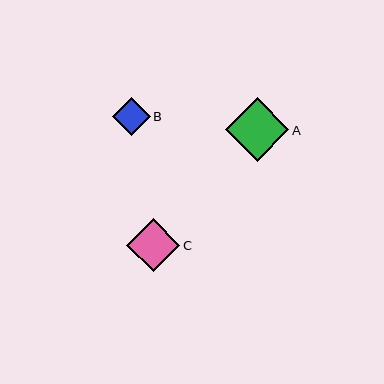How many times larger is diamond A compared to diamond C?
Diamond A is approximately 1.2 times the size of diamond C.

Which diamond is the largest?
Diamond A is the largest with a size of approximately 63 pixels.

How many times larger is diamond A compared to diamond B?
Diamond A is approximately 1.7 times the size of diamond B.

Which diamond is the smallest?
Diamond B is the smallest with a size of approximately 38 pixels.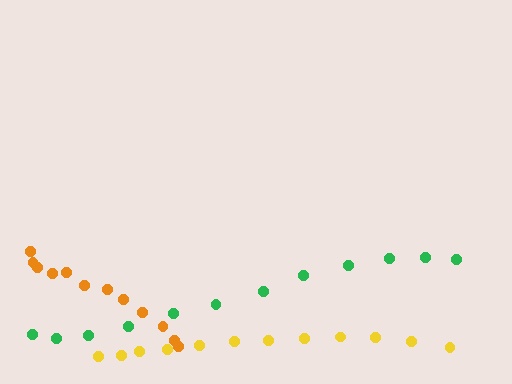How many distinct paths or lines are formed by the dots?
There are 3 distinct paths.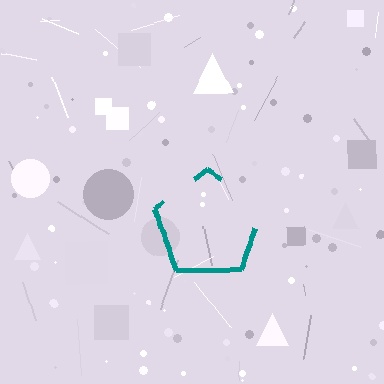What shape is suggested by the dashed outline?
The dashed outline suggests a pentagon.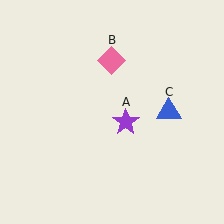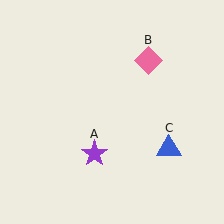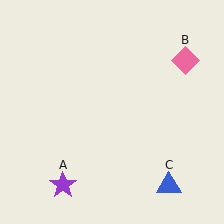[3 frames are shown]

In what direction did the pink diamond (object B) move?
The pink diamond (object B) moved right.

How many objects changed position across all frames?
3 objects changed position: purple star (object A), pink diamond (object B), blue triangle (object C).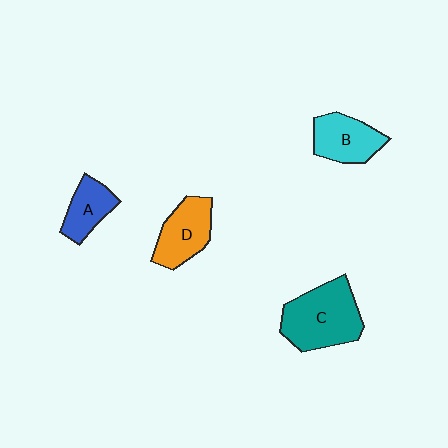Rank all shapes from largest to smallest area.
From largest to smallest: C (teal), D (orange), B (cyan), A (blue).